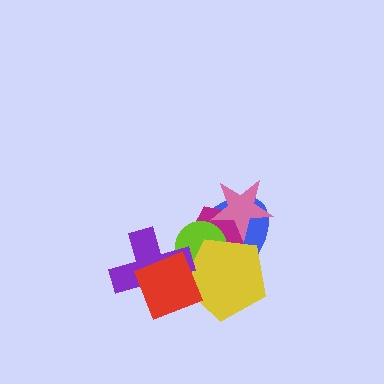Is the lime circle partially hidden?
Yes, it is partially covered by another shape.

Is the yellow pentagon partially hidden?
Yes, it is partially covered by another shape.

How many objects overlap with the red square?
2 objects overlap with the red square.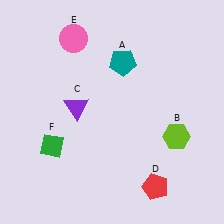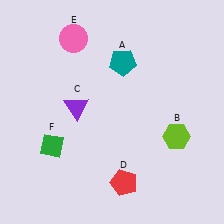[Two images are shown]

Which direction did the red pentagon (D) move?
The red pentagon (D) moved left.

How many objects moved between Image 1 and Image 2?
1 object moved between the two images.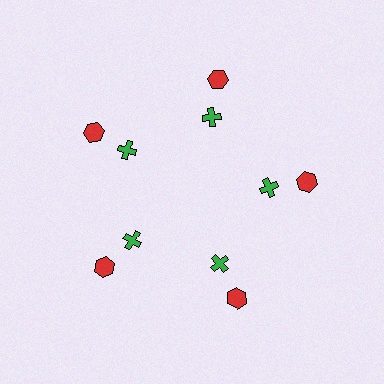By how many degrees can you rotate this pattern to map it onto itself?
The pattern maps onto itself every 72 degrees of rotation.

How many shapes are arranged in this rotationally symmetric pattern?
There are 10 shapes, arranged in 5 groups of 2.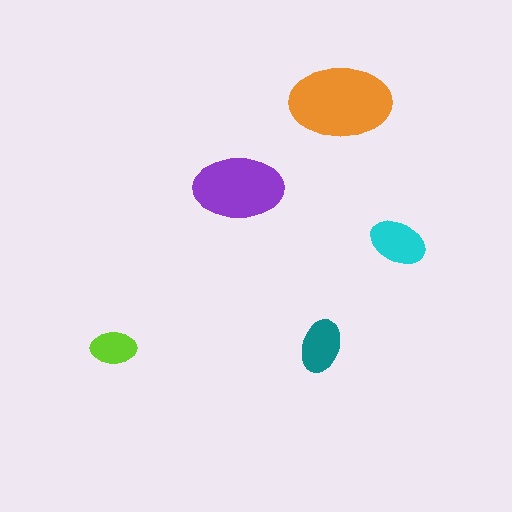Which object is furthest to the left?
The lime ellipse is leftmost.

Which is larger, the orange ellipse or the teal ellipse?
The orange one.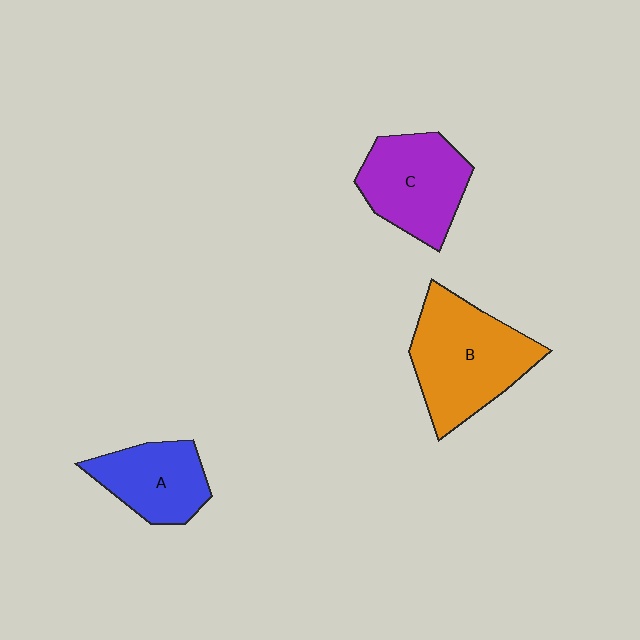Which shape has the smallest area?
Shape A (blue).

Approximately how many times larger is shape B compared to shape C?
Approximately 1.3 times.